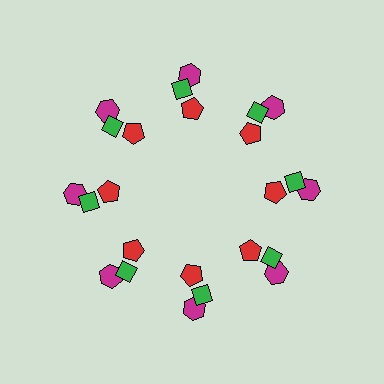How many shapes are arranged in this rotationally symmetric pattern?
There are 24 shapes, arranged in 8 groups of 3.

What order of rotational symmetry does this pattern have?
This pattern has 8-fold rotational symmetry.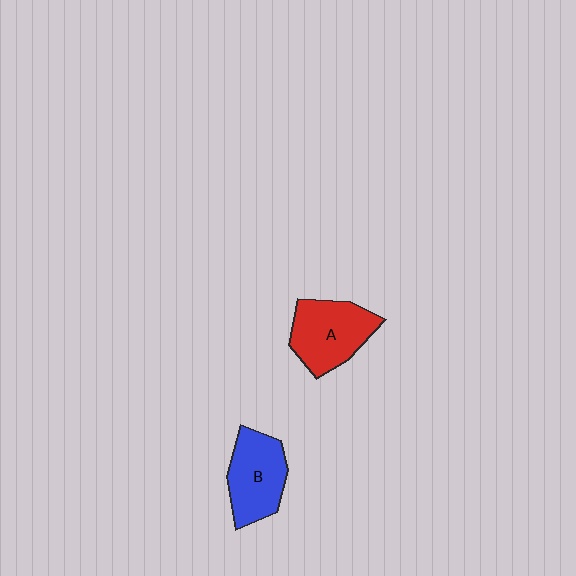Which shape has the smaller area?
Shape B (blue).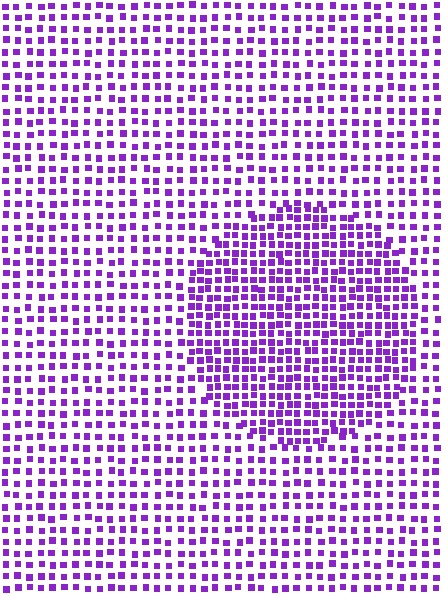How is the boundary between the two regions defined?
The boundary is defined by a change in element density (approximately 1.7x ratio). All elements are the same color, size, and shape.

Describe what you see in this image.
The image contains small purple elements arranged at two different densities. A circle-shaped region is visible where the elements are more densely packed than the surrounding area.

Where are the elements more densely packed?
The elements are more densely packed inside the circle boundary.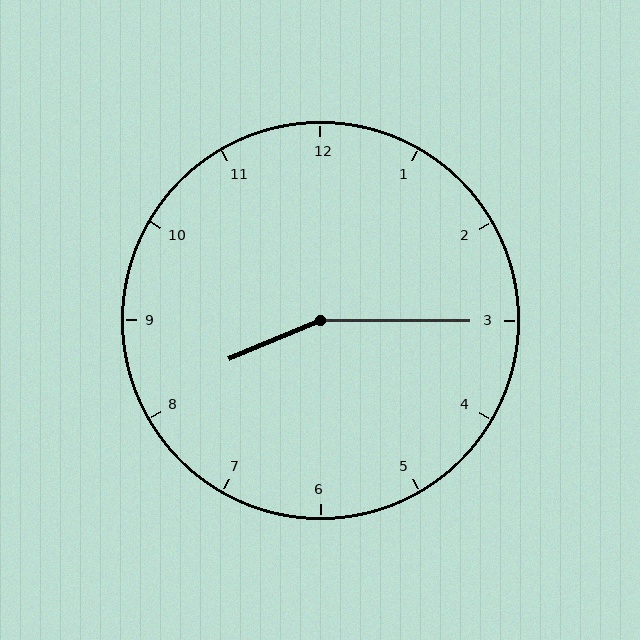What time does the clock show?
8:15.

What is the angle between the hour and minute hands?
Approximately 158 degrees.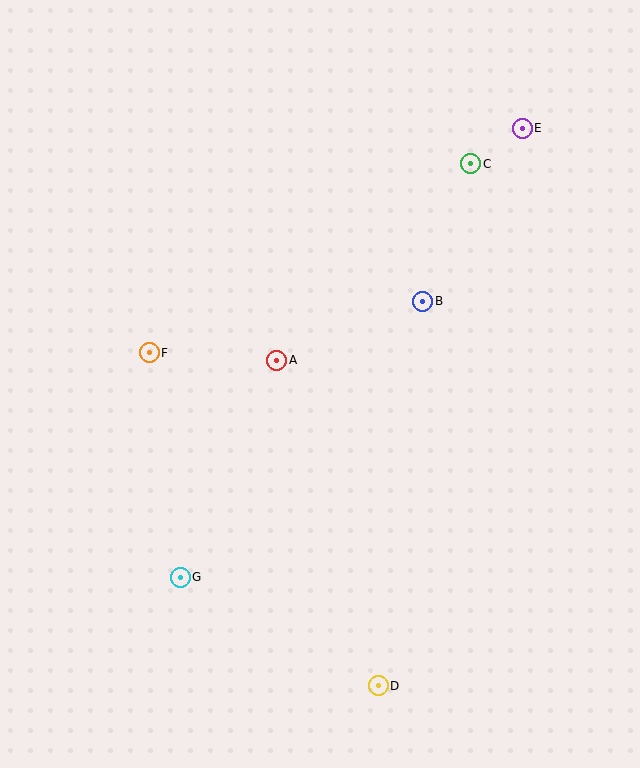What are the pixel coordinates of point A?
Point A is at (277, 360).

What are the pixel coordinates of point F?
Point F is at (149, 353).